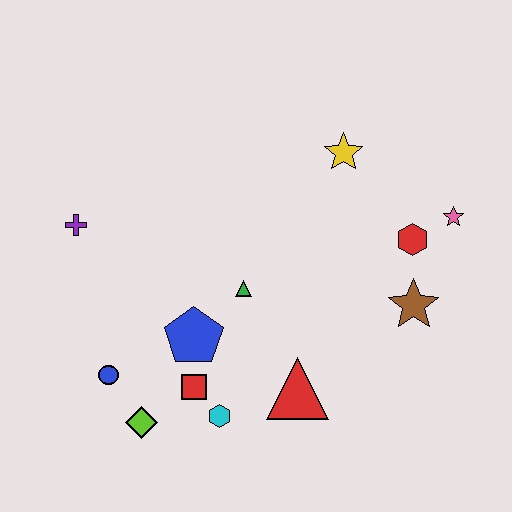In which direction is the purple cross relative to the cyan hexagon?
The purple cross is above the cyan hexagon.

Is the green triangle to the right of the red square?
Yes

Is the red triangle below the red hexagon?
Yes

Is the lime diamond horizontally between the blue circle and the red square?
Yes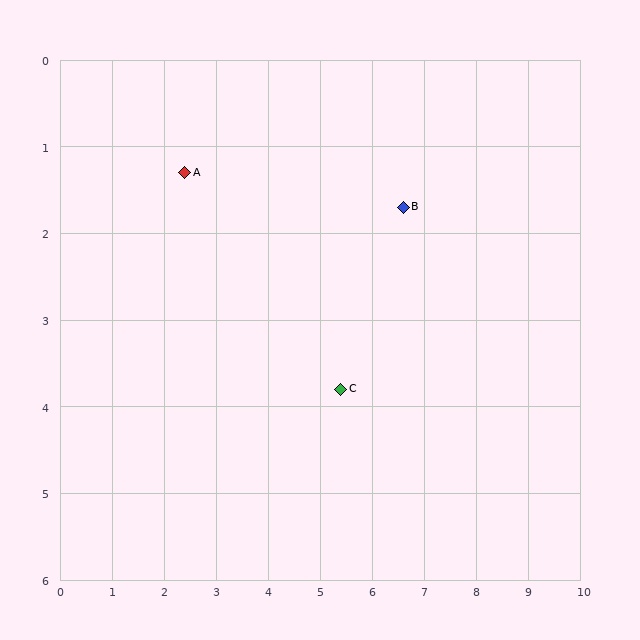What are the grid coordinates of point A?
Point A is at approximately (2.4, 1.3).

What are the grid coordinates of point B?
Point B is at approximately (6.6, 1.7).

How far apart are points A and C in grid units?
Points A and C are about 3.9 grid units apart.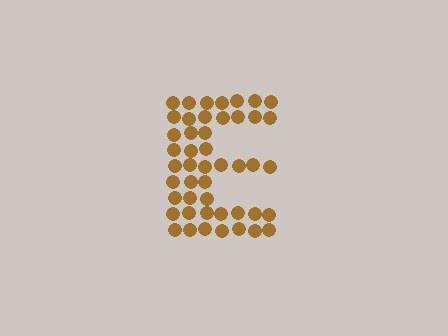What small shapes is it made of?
It is made of small circles.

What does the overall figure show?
The overall figure shows the letter E.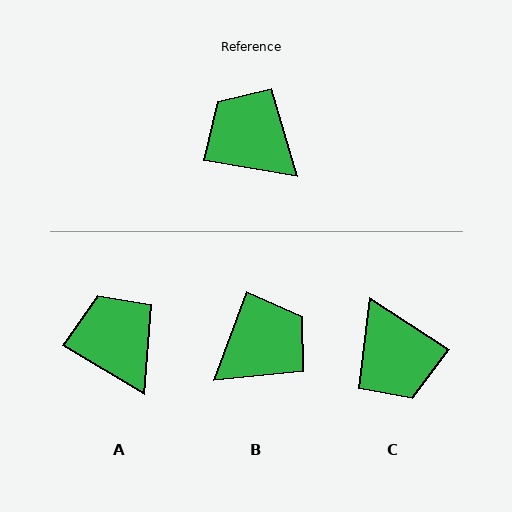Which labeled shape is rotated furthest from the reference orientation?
C, about 157 degrees away.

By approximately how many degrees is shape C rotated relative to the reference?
Approximately 157 degrees counter-clockwise.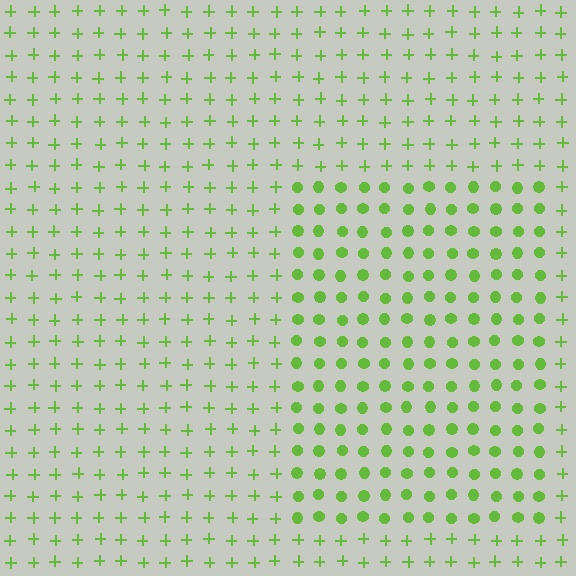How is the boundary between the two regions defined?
The boundary is defined by a change in element shape: circles inside vs. plus signs outside. All elements share the same color and spacing.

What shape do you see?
I see a rectangle.